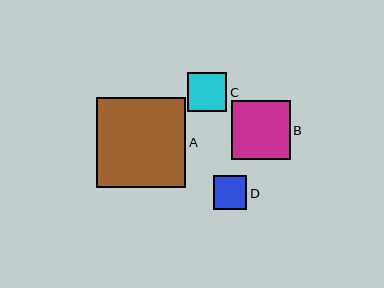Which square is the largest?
Square A is the largest with a size of approximately 89 pixels.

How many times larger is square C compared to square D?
Square C is approximately 1.2 times the size of square D.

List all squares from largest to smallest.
From largest to smallest: A, B, C, D.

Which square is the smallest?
Square D is the smallest with a size of approximately 34 pixels.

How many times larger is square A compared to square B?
Square A is approximately 1.5 times the size of square B.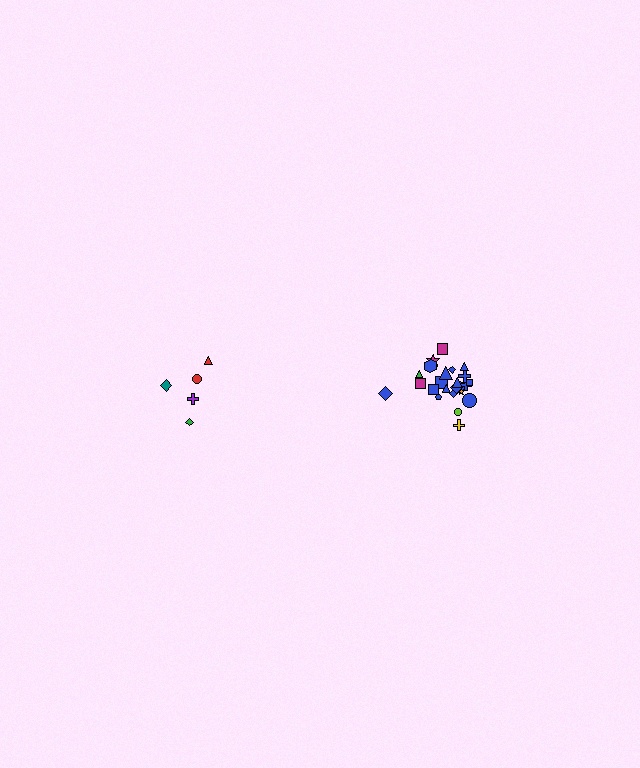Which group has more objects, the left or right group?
The right group.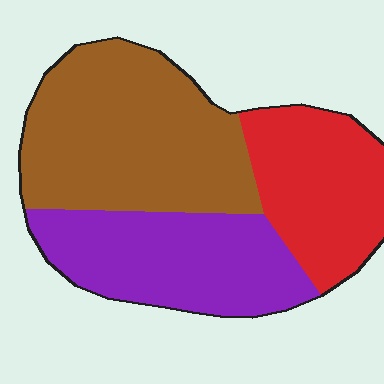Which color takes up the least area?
Red, at roughly 25%.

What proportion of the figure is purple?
Purple takes up between a quarter and a half of the figure.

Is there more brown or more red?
Brown.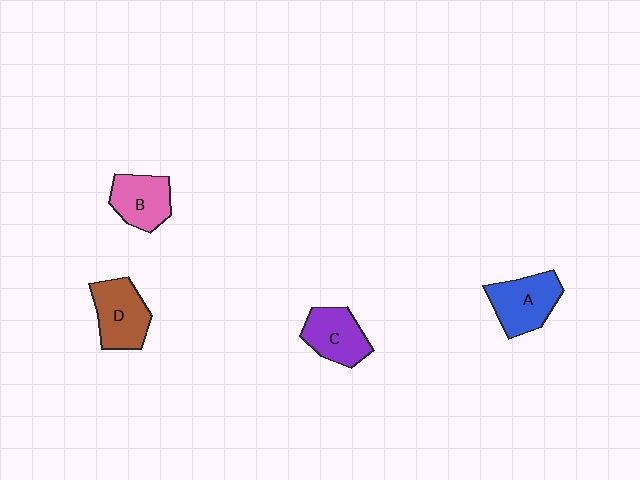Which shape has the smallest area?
Shape B (pink).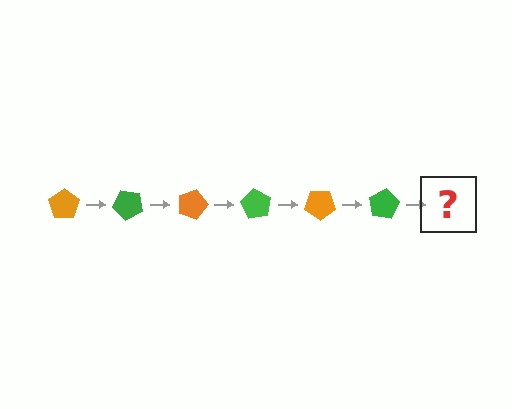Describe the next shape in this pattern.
It should be an orange pentagon, rotated 270 degrees from the start.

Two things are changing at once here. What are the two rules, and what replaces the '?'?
The two rules are that it rotates 45 degrees each step and the color cycles through orange and green. The '?' should be an orange pentagon, rotated 270 degrees from the start.